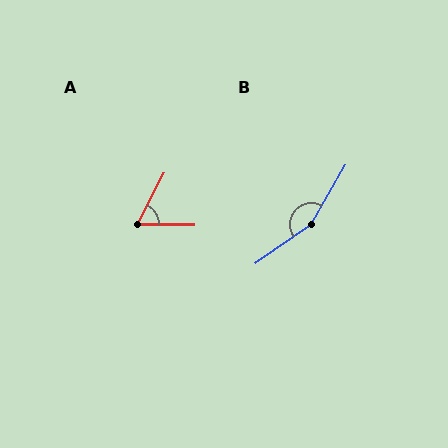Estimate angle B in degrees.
Approximately 155 degrees.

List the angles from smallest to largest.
A (63°), B (155°).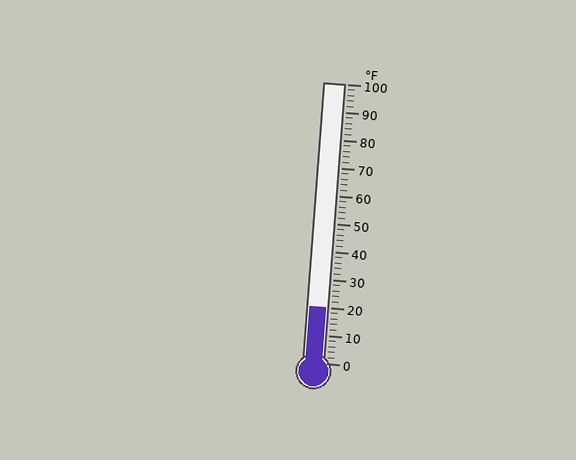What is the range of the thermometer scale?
The thermometer scale ranges from 0°F to 100°F.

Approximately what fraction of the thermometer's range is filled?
The thermometer is filled to approximately 20% of its range.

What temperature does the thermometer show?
The thermometer shows approximately 20°F.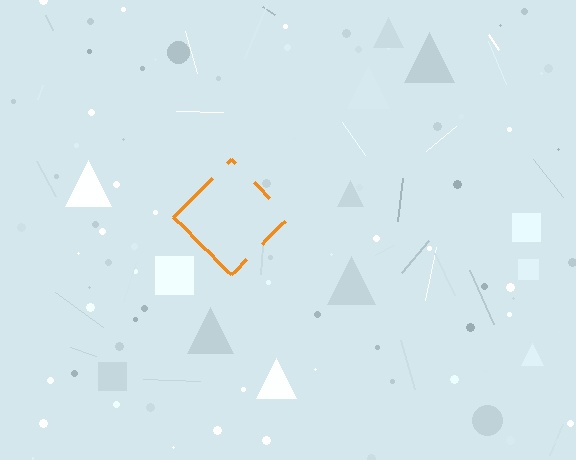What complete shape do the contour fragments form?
The contour fragments form a diamond.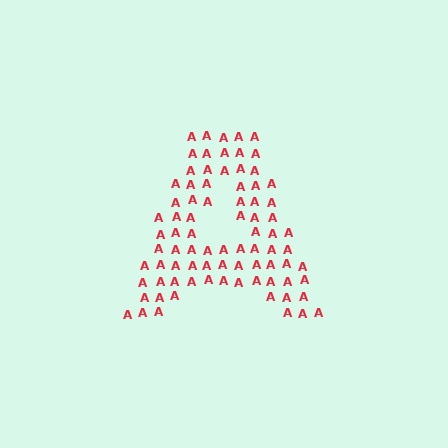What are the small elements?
The small elements are letter A's.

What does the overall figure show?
The overall figure shows the letter A.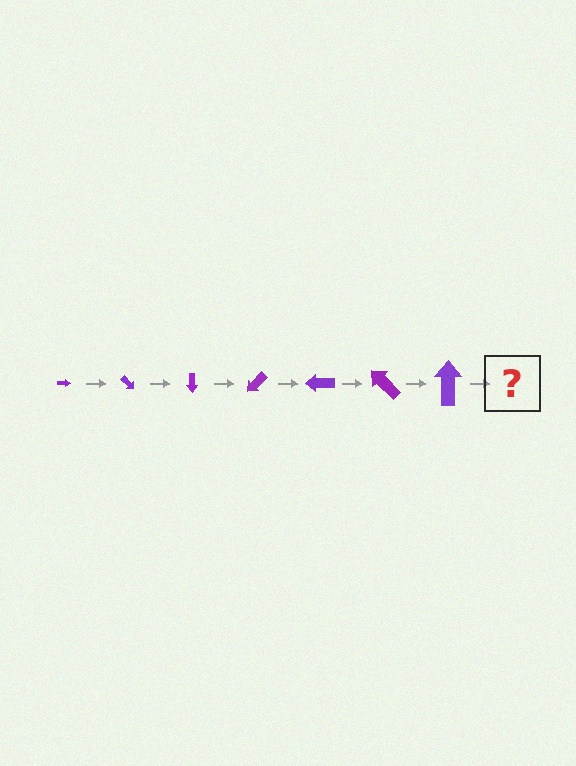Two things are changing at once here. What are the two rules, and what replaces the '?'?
The two rules are that the arrow grows larger each step and it rotates 45 degrees each step. The '?' should be an arrow, larger than the previous one and rotated 315 degrees from the start.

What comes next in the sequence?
The next element should be an arrow, larger than the previous one and rotated 315 degrees from the start.